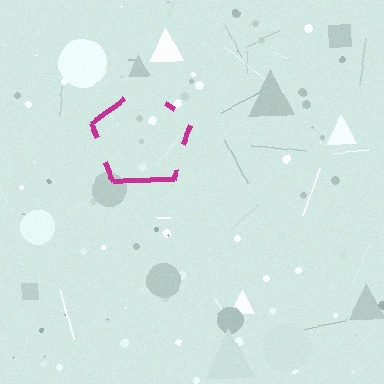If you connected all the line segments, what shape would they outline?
They would outline a pentagon.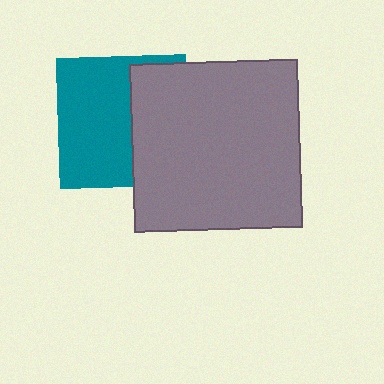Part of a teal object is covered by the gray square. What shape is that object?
It is a square.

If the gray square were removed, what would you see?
You would see the complete teal square.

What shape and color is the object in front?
The object in front is a gray square.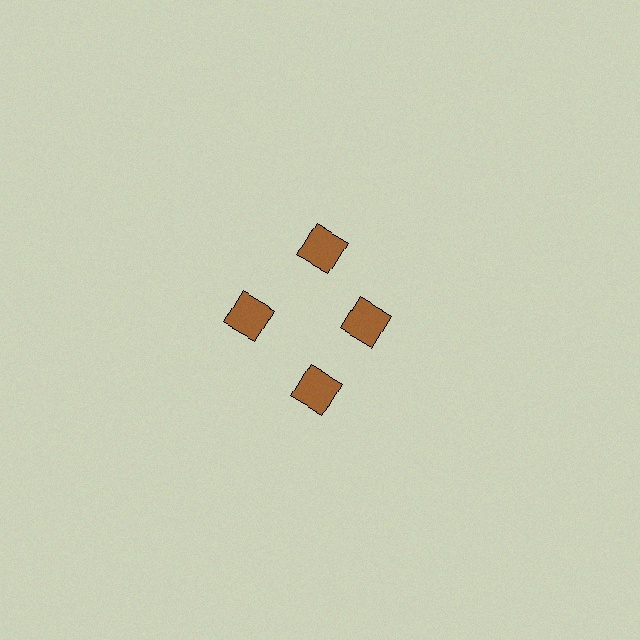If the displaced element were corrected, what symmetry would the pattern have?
It would have 4-fold rotational symmetry — the pattern would map onto itself every 90 degrees.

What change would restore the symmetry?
The symmetry would be restored by moving it outward, back onto the ring so that all 4 squares sit at equal angles and equal distance from the center.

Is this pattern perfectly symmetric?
No. The 4 brown squares are arranged in a ring, but one element near the 3 o'clock position is pulled inward toward the center, breaking the 4-fold rotational symmetry.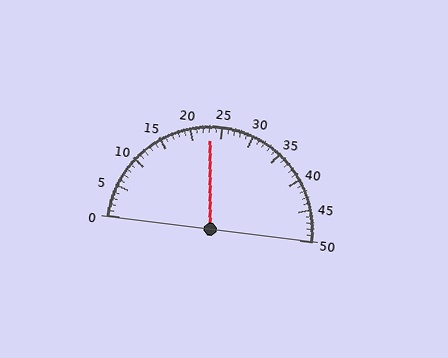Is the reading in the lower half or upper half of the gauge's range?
The reading is in the lower half of the range (0 to 50).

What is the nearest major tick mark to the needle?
The nearest major tick mark is 25.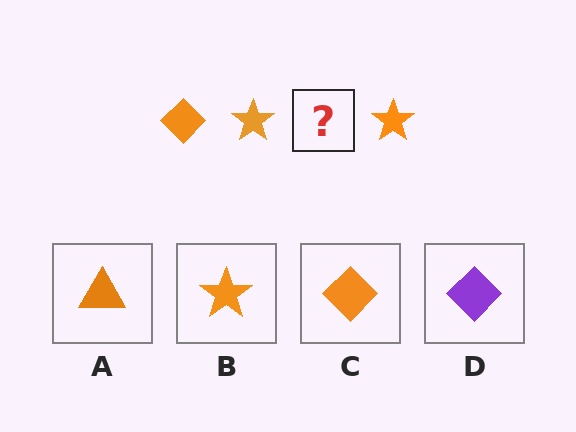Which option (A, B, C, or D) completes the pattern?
C.